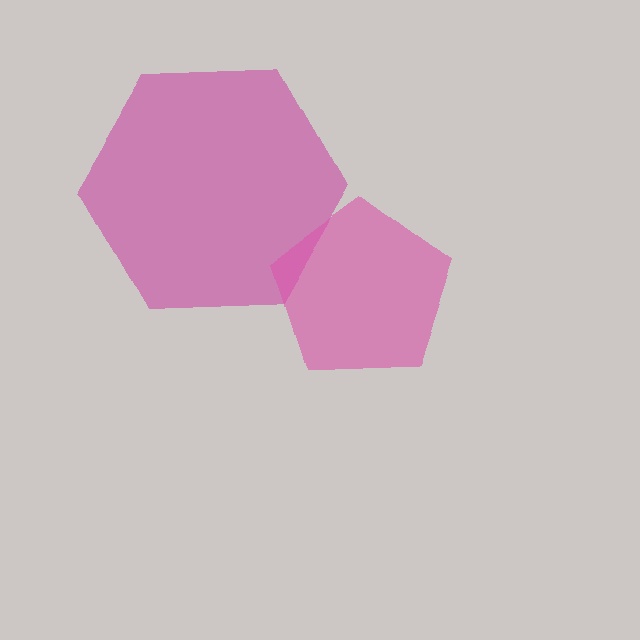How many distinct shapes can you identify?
There are 2 distinct shapes: a magenta hexagon, a pink pentagon.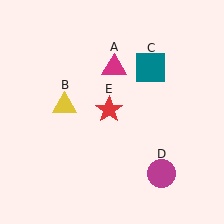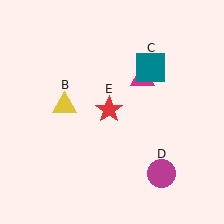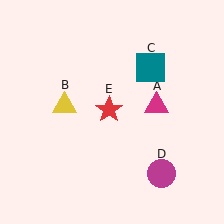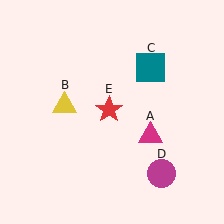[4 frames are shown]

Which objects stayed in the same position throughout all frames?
Yellow triangle (object B) and teal square (object C) and magenta circle (object D) and red star (object E) remained stationary.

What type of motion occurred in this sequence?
The magenta triangle (object A) rotated clockwise around the center of the scene.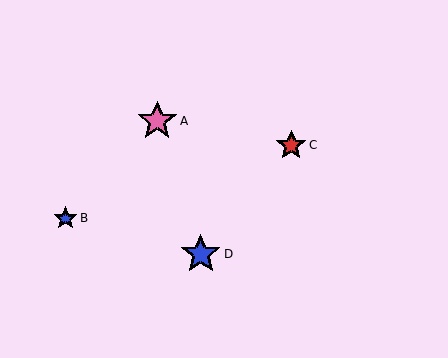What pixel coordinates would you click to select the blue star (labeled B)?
Click at (65, 218) to select the blue star B.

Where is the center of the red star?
The center of the red star is at (291, 145).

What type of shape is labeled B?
Shape B is a blue star.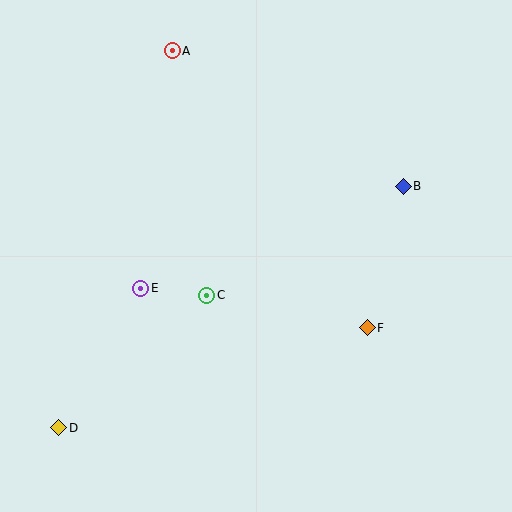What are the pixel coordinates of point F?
Point F is at (367, 328).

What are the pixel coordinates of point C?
Point C is at (207, 295).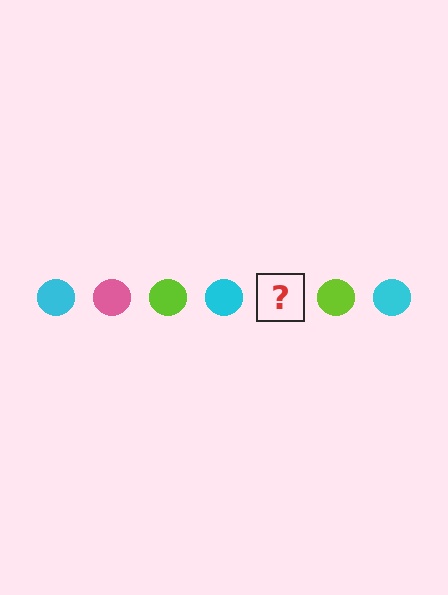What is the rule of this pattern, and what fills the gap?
The rule is that the pattern cycles through cyan, pink, lime circles. The gap should be filled with a pink circle.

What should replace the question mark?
The question mark should be replaced with a pink circle.